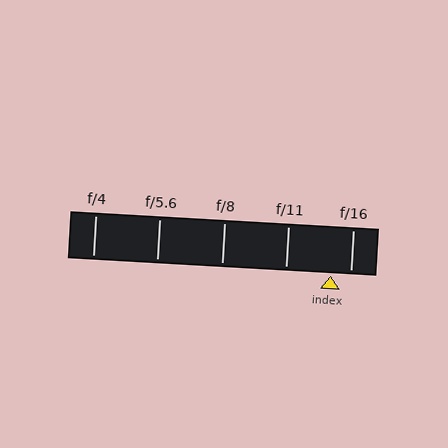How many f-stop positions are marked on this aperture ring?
There are 5 f-stop positions marked.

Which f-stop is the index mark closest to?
The index mark is closest to f/16.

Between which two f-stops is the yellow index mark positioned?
The index mark is between f/11 and f/16.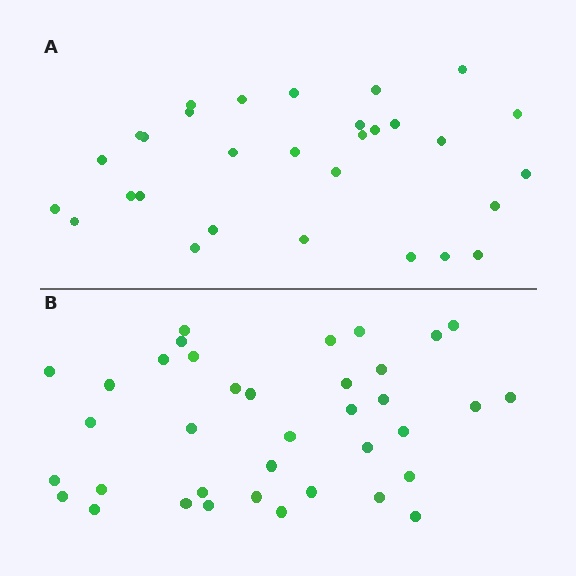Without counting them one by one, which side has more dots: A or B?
Region B (the bottom region) has more dots.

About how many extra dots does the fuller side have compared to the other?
Region B has roughly 8 or so more dots than region A.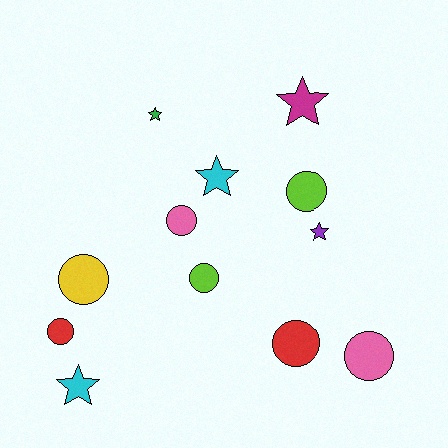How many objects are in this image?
There are 12 objects.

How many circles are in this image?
There are 7 circles.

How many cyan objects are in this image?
There are 2 cyan objects.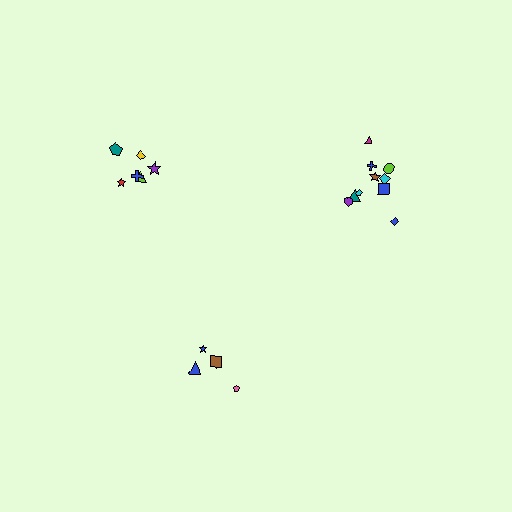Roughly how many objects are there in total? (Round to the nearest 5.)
Roughly 20 objects in total.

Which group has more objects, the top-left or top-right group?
The top-right group.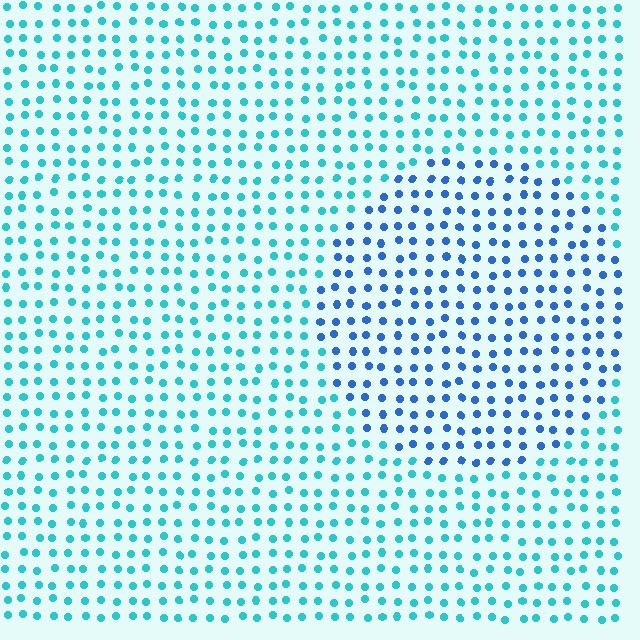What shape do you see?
I see a circle.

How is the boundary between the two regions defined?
The boundary is defined purely by a slight shift in hue (about 36 degrees). Spacing, size, and orientation are identical on both sides.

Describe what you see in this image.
The image is filled with small cyan elements in a uniform arrangement. A circle-shaped region is visible where the elements are tinted to a slightly different hue, forming a subtle color boundary.